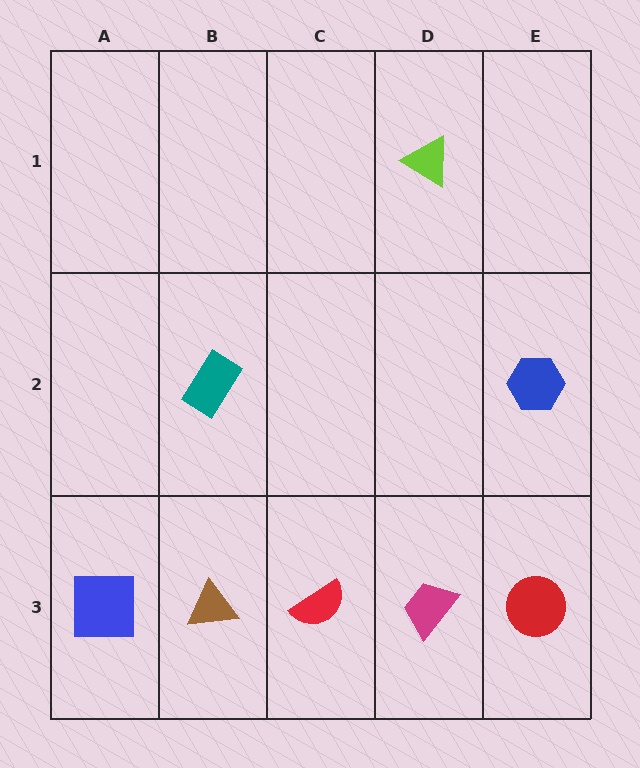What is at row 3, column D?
A magenta trapezoid.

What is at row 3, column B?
A brown triangle.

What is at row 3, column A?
A blue square.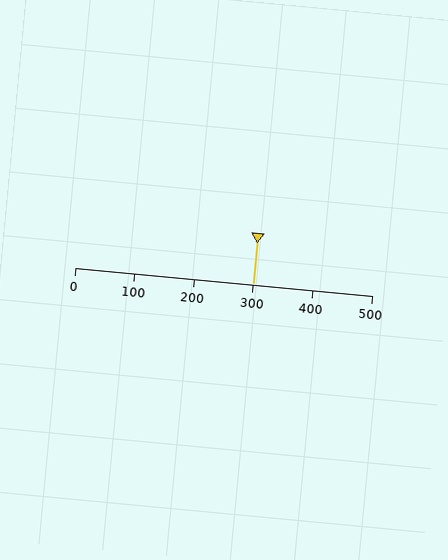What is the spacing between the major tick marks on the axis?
The major ticks are spaced 100 apart.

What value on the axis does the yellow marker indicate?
The marker indicates approximately 300.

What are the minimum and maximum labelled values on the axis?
The axis runs from 0 to 500.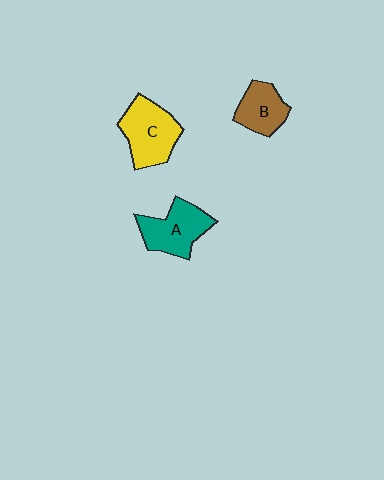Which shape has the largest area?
Shape C (yellow).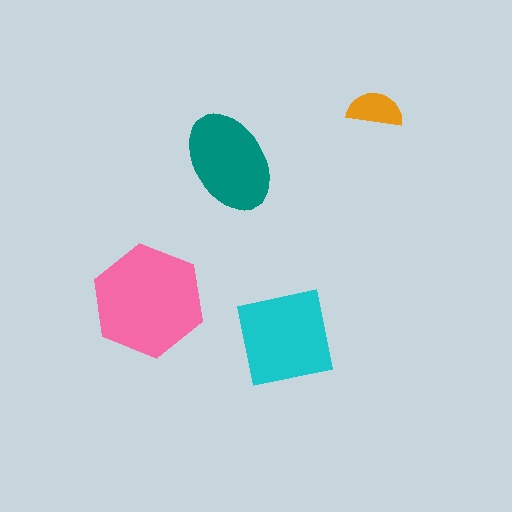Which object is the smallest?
The orange semicircle.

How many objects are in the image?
There are 4 objects in the image.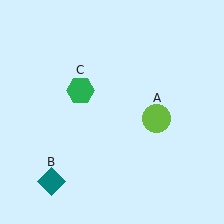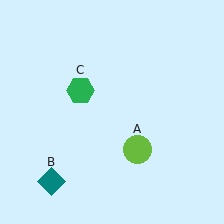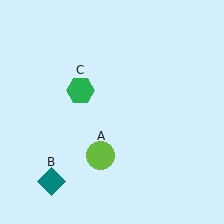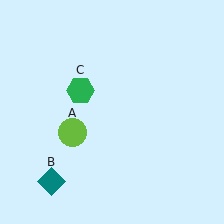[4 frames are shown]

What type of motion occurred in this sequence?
The lime circle (object A) rotated clockwise around the center of the scene.